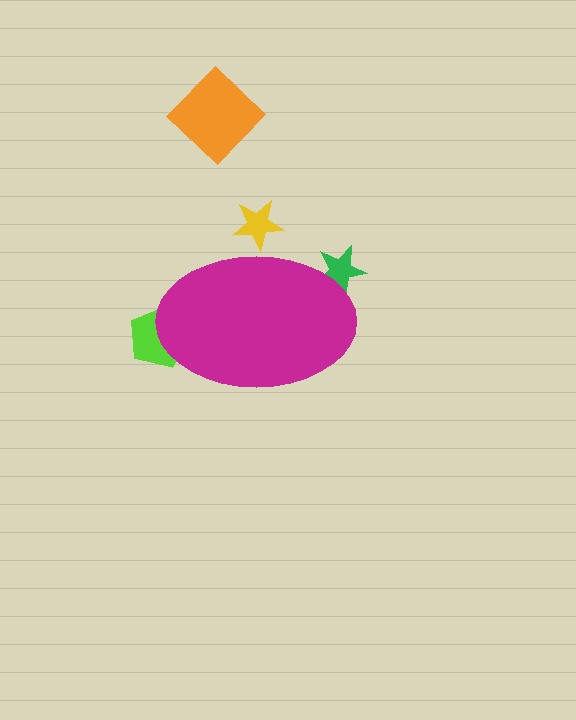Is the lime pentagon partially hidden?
Yes, the lime pentagon is partially hidden behind the magenta ellipse.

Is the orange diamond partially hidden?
No, the orange diamond is fully visible.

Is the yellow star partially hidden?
Yes, the yellow star is partially hidden behind the magenta ellipse.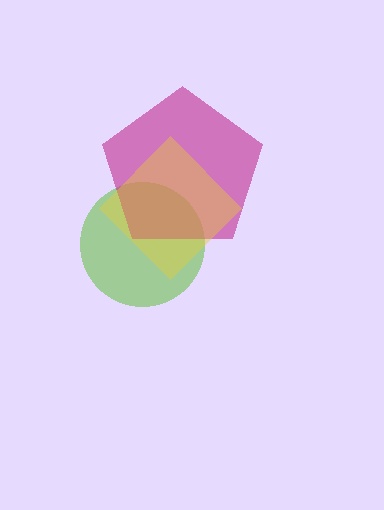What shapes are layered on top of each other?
The layered shapes are: a lime circle, a magenta pentagon, a yellow diamond.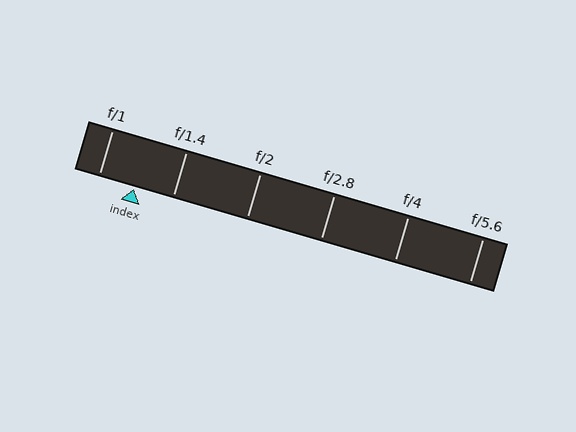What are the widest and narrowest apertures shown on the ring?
The widest aperture shown is f/1 and the narrowest is f/5.6.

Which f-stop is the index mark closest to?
The index mark is closest to f/1.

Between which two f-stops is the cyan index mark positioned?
The index mark is between f/1 and f/1.4.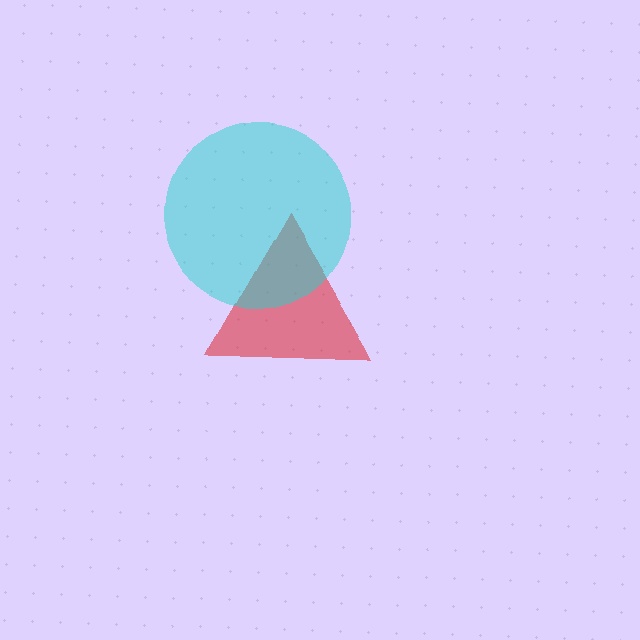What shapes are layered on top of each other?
The layered shapes are: a red triangle, a cyan circle.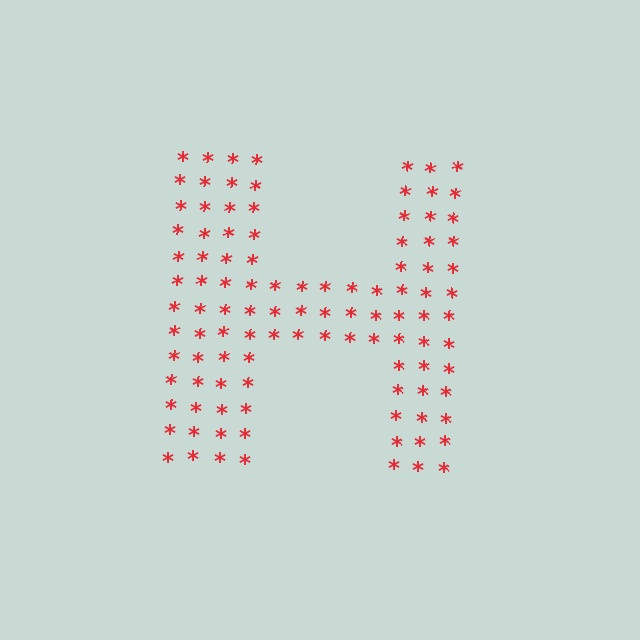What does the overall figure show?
The overall figure shows the letter H.